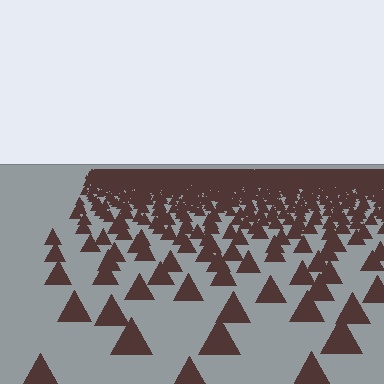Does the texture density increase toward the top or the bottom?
Density increases toward the top.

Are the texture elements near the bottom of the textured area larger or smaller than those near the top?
Larger. Near the bottom, elements are closer to the viewer and appear at a bigger on-screen size.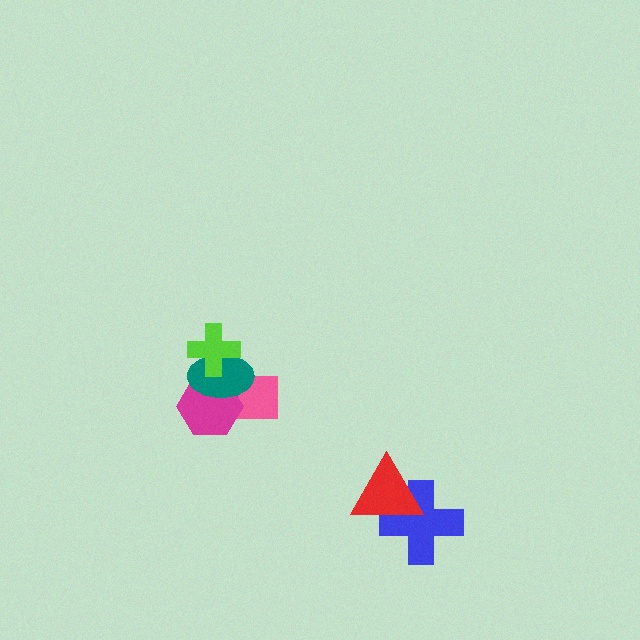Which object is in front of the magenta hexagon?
The teal ellipse is in front of the magenta hexagon.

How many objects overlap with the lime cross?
1 object overlaps with the lime cross.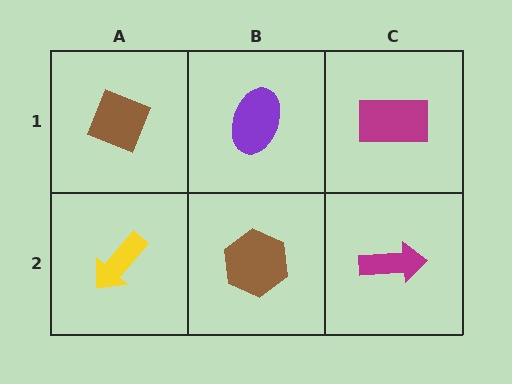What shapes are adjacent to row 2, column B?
A purple ellipse (row 1, column B), a yellow arrow (row 2, column A), a magenta arrow (row 2, column C).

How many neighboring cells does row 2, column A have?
2.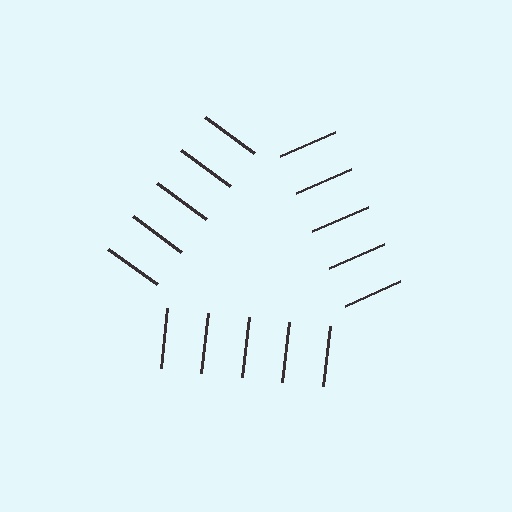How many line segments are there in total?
15 — 5 along each of the 3 edges.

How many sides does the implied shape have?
3 sides — the line-ends trace a triangle.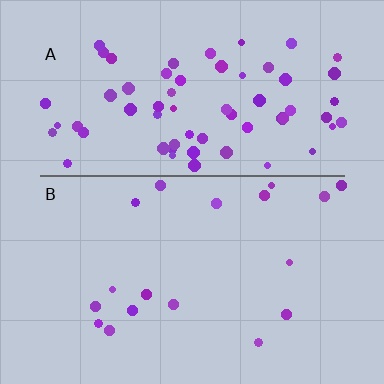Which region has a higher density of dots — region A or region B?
A (the top).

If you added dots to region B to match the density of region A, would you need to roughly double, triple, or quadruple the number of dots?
Approximately quadruple.